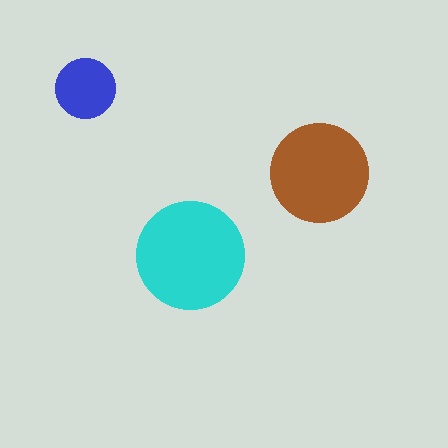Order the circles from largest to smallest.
the cyan one, the brown one, the blue one.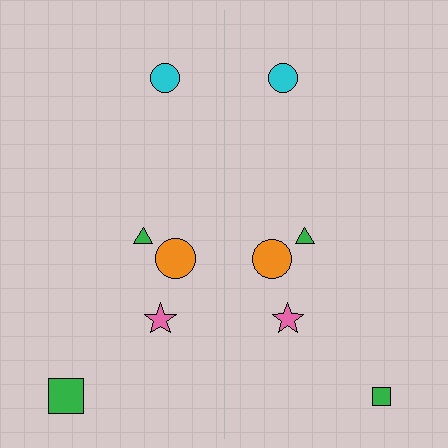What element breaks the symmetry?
The green square on the right side has a different size than its mirror counterpart.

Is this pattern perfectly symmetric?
No, the pattern is not perfectly symmetric. The green square on the right side has a different size than its mirror counterpart.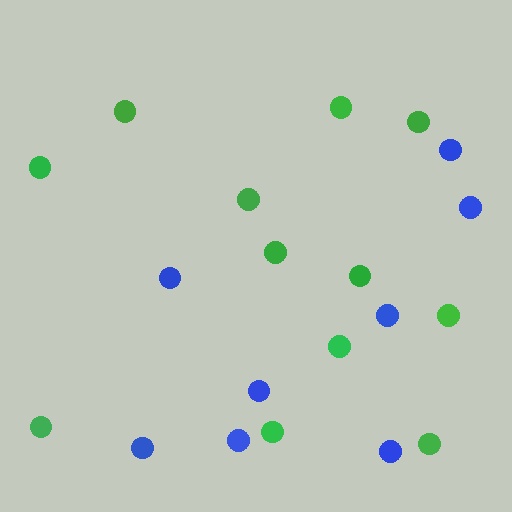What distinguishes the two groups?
There are 2 groups: one group of blue circles (8) and one group of green circles (12).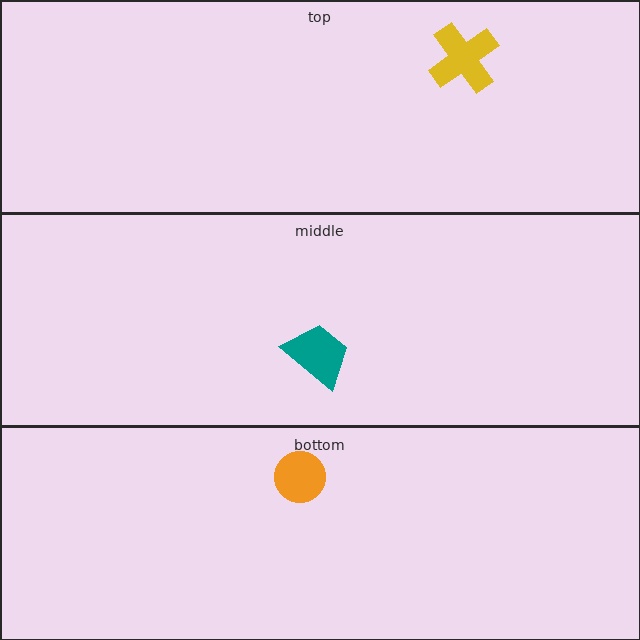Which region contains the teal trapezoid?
The middle region.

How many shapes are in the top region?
1.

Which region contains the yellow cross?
The top region.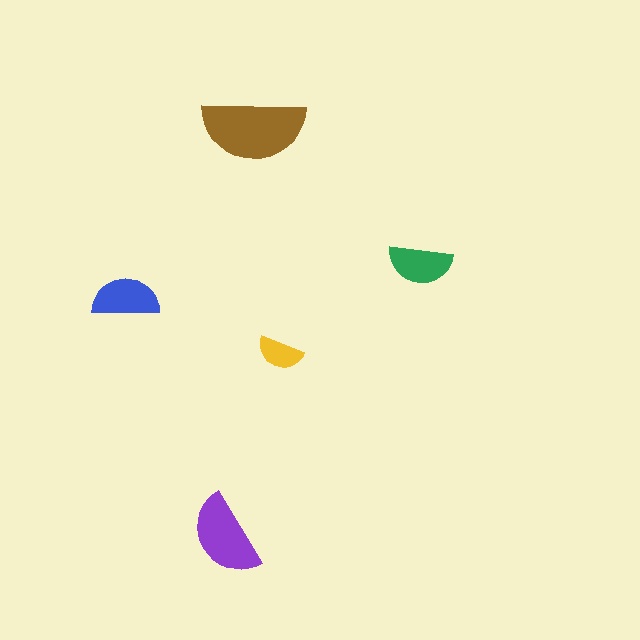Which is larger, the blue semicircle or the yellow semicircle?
The blue one.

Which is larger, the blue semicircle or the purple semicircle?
The purple one.